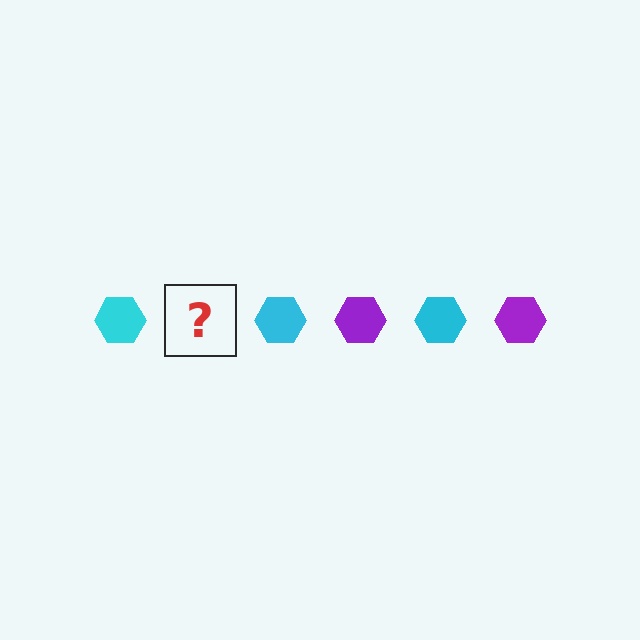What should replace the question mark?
The question mark should be replaced with a purple hexagon.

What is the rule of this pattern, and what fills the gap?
The rule is that the pattern cycles through cyan, purple hexagons. The gap should be filled with a purple hexagon.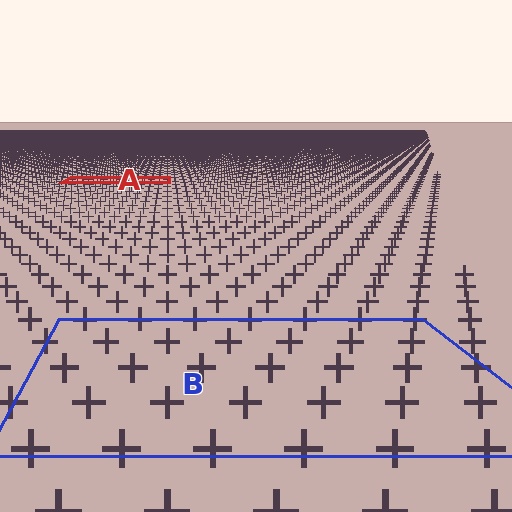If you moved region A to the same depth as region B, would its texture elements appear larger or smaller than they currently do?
They would appear larger. At a closer depth, the same texture elements are projected at a bigger on-screen size.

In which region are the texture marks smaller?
The texture marks are smaller in region A, because it is farther away.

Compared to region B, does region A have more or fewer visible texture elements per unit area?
Region A has more texture elements per unit area — they are packed more densely because it is farther away.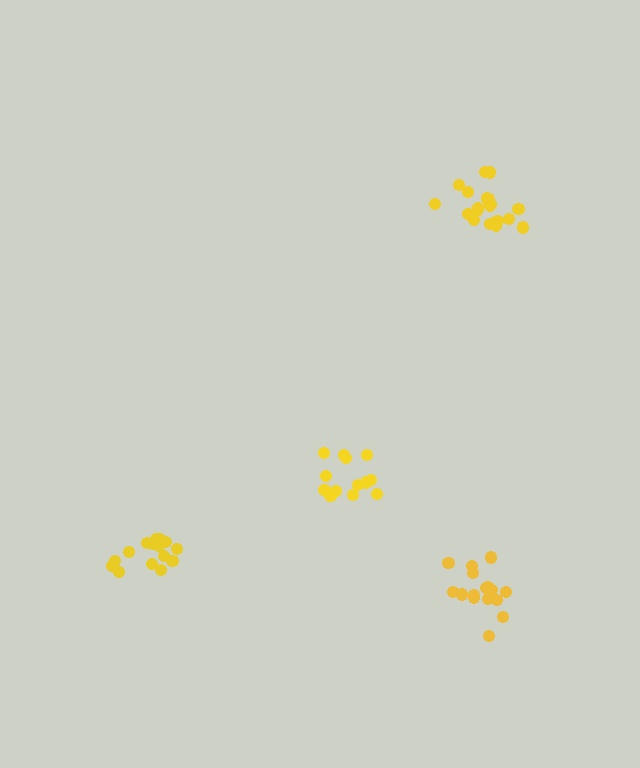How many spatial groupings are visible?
There are 4 spatial groupings.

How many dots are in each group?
Group 1: 16 dots, Group 2: 15 dots, Group 3: 16 dots, Group 4: 21 dots (68 total).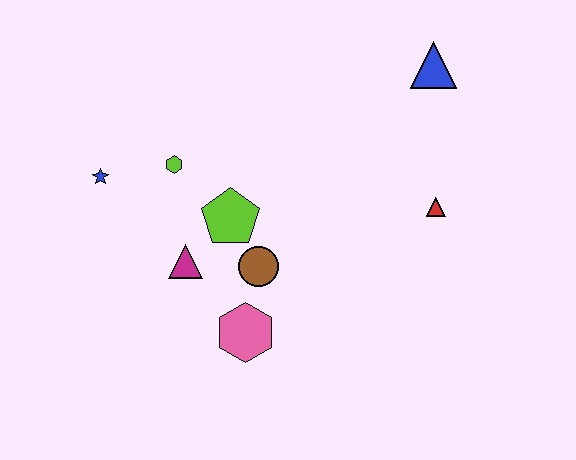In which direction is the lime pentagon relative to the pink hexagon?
The lime pentagon is above the pink hexagon.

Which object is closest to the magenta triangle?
The lime pentagon is closest to the magenta triangle.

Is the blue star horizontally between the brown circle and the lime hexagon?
No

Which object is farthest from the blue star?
The blue triangle is farthest from the blue star.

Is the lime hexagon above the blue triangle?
No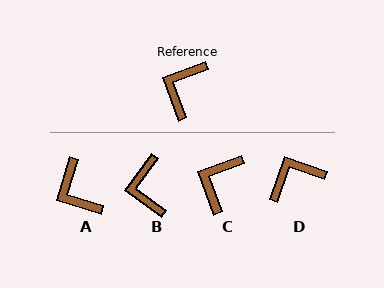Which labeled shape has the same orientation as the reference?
C.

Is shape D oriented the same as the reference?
No, it is off by about 40 degrees.